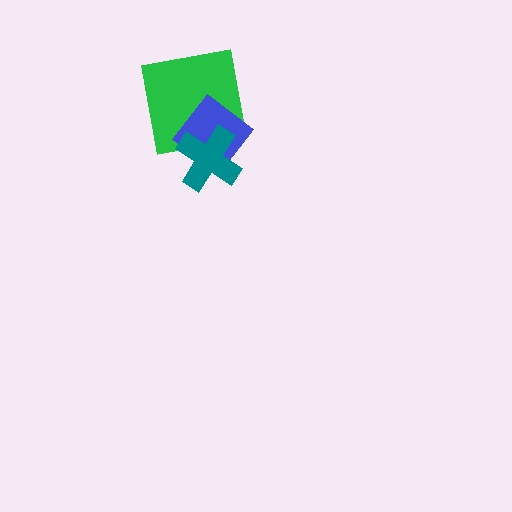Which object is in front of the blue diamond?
The teal cross is in front of the blue diamond.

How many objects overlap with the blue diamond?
2 objects overlap with the blue diamond.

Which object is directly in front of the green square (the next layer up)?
The blue diamond is directly in front of the green square.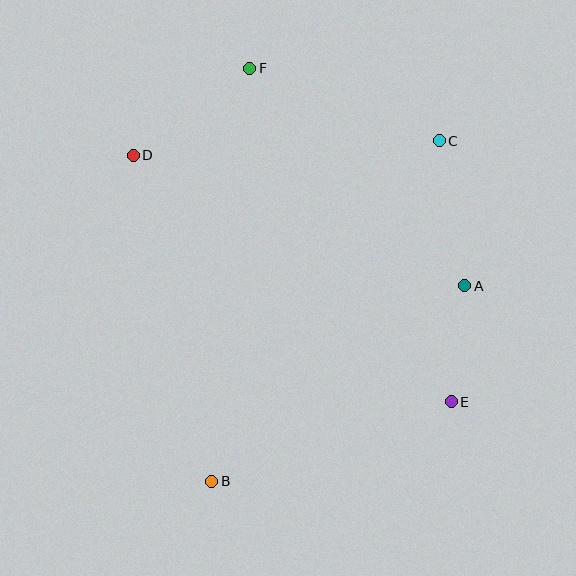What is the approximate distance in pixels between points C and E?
The distance between C and E is approximately 261 pixels.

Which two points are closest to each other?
Points A and E are closest to each other.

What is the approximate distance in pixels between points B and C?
The distance between B and C is approximately 409 pixels.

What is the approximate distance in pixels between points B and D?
The distance between B and D is approximately 335 pixels.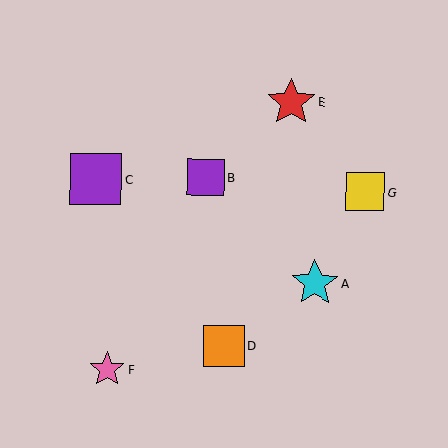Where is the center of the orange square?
The center of the orange square is at (224, 346).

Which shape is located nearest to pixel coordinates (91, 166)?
The purple square (labeled C) at (96, 179) is nearest to that location.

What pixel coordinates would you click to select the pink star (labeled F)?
Click at (107, 370) to select the pink star F.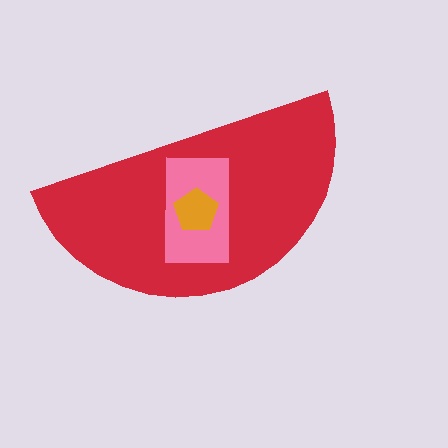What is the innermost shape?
The orange pentagon.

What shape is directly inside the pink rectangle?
The orange pentagon.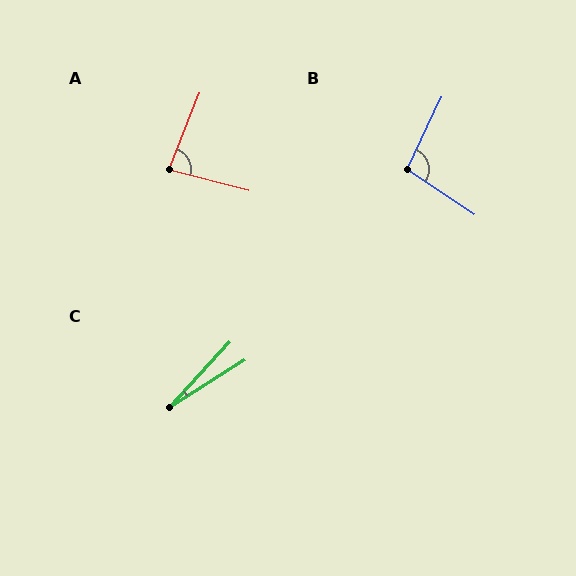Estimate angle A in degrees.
Approximately 83 degrees.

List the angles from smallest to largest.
C (15°), A (83°), B (98°).